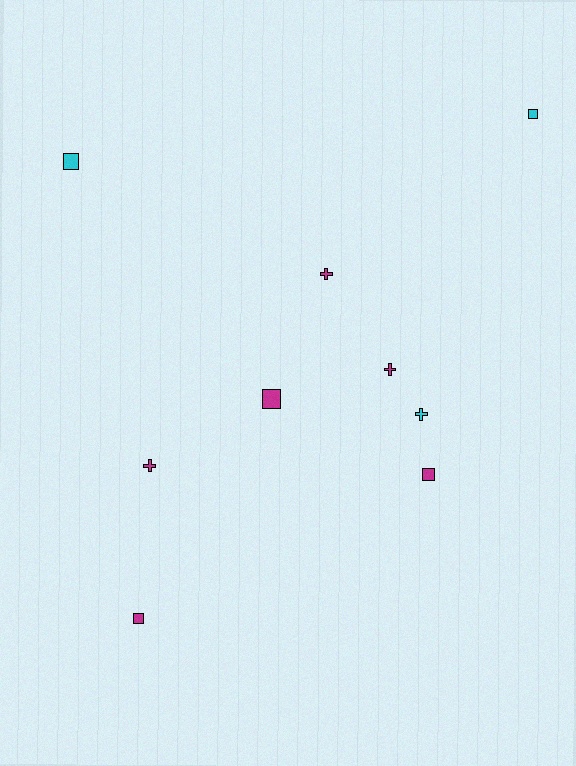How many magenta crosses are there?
There are 3 magenta crosses.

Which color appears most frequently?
Magenta, with 6 objects.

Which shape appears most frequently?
Square, with 5 objects.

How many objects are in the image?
There are 9 objects.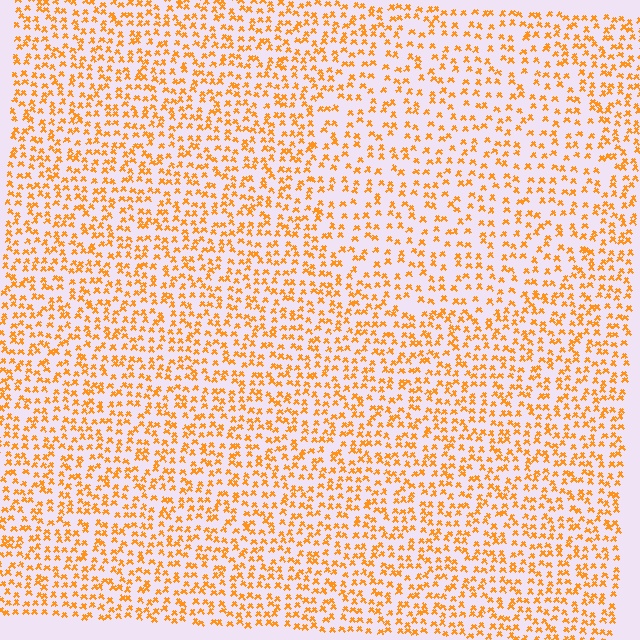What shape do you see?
I see a circle.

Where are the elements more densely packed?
The elements are more densely packed outside the circle boundary.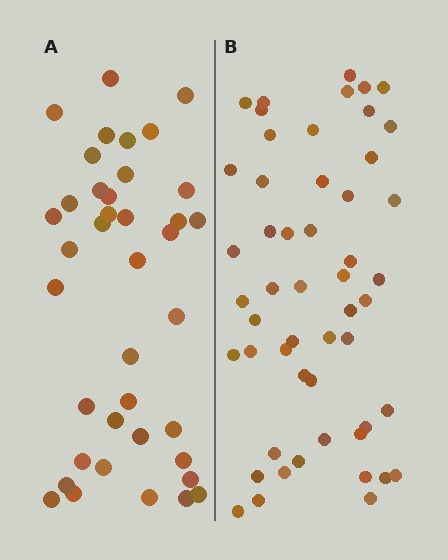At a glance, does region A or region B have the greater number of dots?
Region B (the right region) has more dots.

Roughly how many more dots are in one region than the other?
Region B has approximately 15 more dots than region A.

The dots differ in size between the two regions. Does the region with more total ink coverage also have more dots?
No. Region A has more total ink coverage because its dots are larger, but region B actually contains more individual dots. Total area can be misleading — the number of items is what matters here.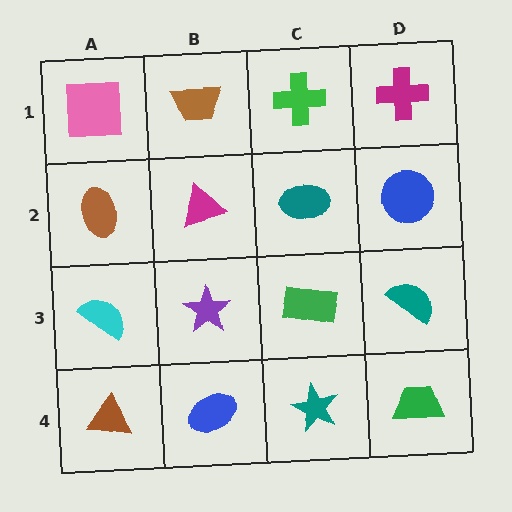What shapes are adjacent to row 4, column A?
A cyan semicircle (row 3, column A), a blue ellipse (row 4, column B).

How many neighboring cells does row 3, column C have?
4.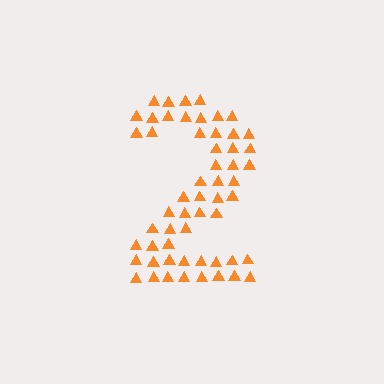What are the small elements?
The small elements are triangles.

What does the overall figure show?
The overall figure shows the digit 2.